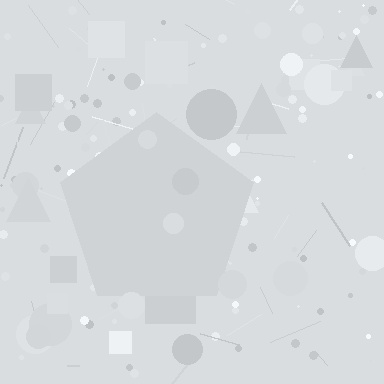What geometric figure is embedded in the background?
A pentagon is embedded in the background.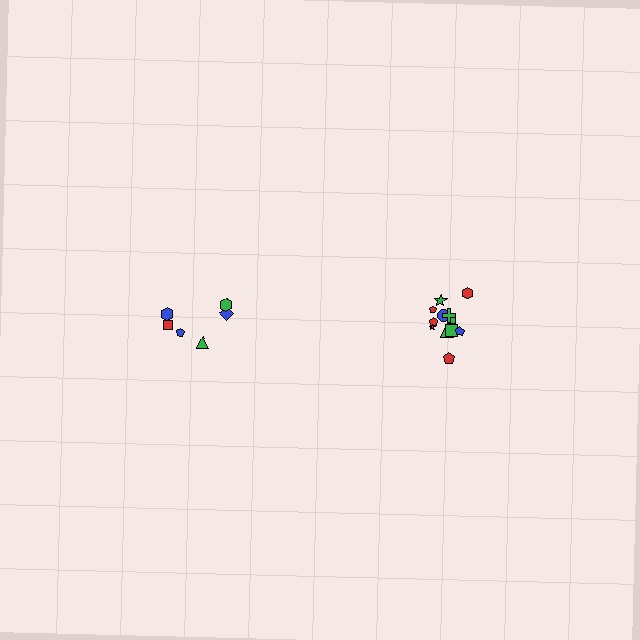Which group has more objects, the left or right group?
The right group.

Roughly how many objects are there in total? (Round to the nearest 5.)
Roughly 20 objects in total.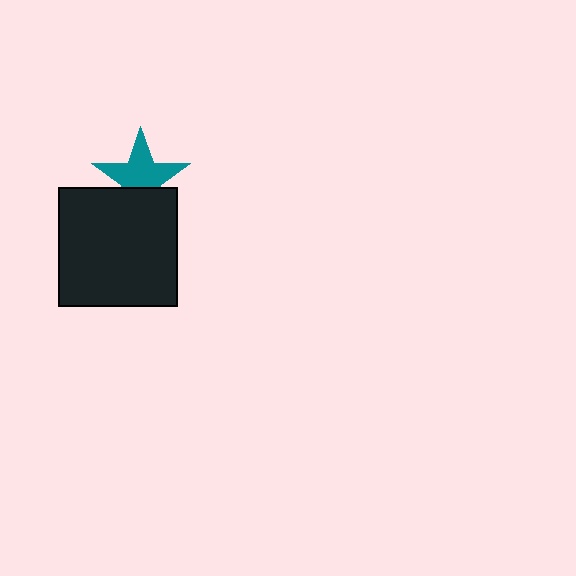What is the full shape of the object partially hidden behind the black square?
The partially hidden object is a teal star.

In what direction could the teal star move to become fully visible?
The teal star could move up. That would shift it out from behind the black square entirely.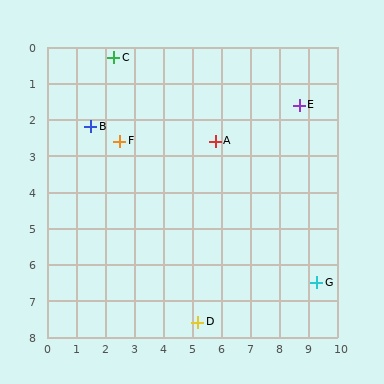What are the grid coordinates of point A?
Point A is at approximately (5.8, 2.6).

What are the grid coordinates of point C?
Point C is at approximately (2.3, 0.3).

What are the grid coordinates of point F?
Point F is at approximately (2.5, 2.6).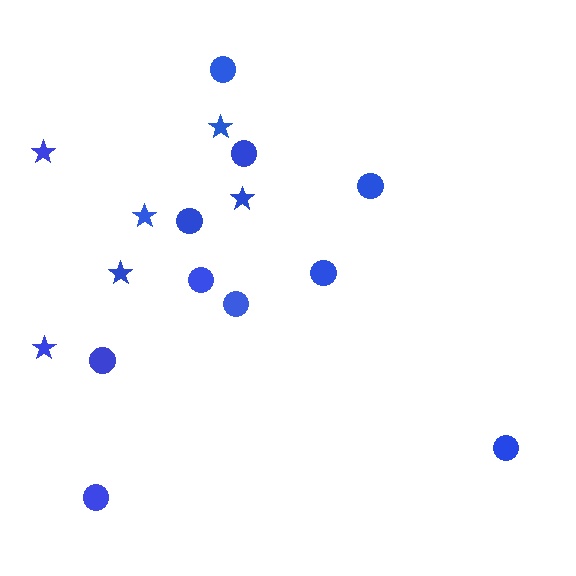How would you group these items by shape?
There are 2 groups: one group of stars (6) and one group of circles (10).